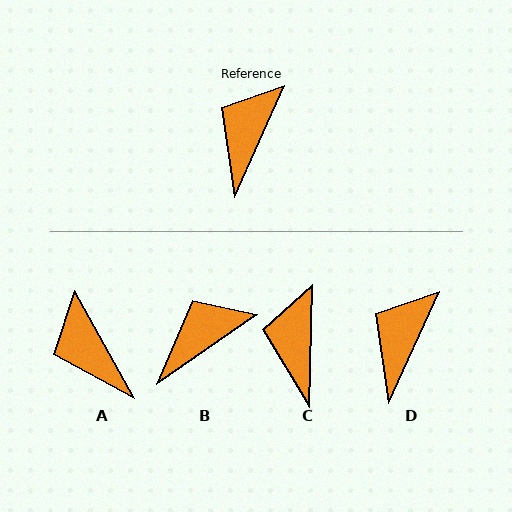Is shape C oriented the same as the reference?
No, it is off by about 23 degrees.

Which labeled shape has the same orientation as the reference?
D.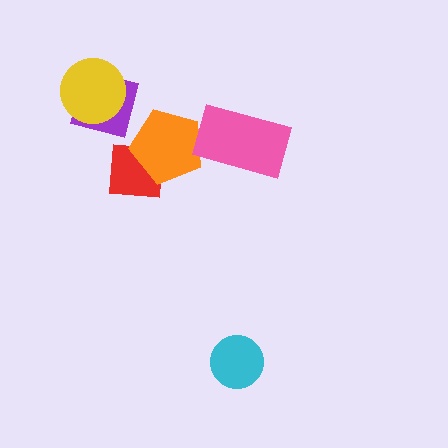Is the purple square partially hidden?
Yes, it is partially covered by another shape.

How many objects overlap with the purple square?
1 object overlaps with the purple square.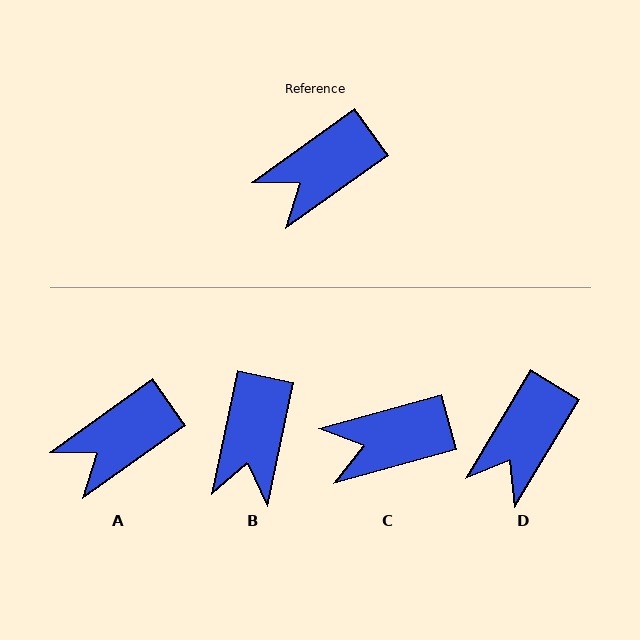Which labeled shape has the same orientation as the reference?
A.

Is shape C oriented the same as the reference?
No, it is off by about 20 degrees.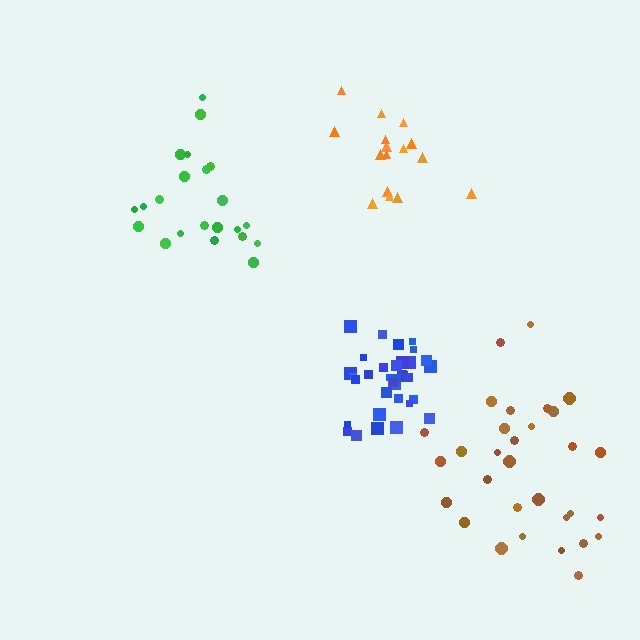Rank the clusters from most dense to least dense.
blue, orange, green, brown.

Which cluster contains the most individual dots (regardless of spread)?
Blue (34).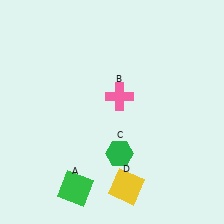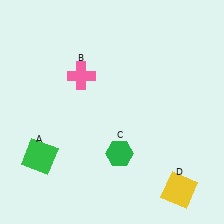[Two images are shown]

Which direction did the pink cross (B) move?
The pink cross (B) moved left.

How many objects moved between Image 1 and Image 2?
3 objects moved between the two images.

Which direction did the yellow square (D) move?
The yellow square (D) moved right.